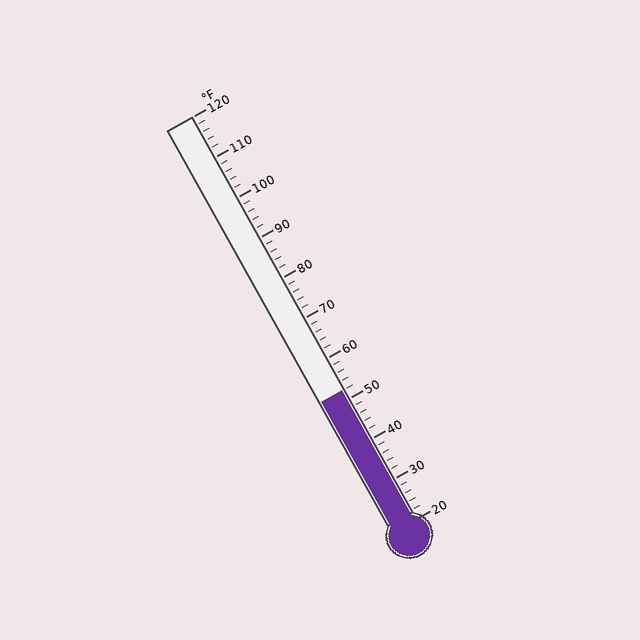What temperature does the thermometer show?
The thermometer shows approximately 52°F.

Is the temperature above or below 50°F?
The temperature is above 50°F.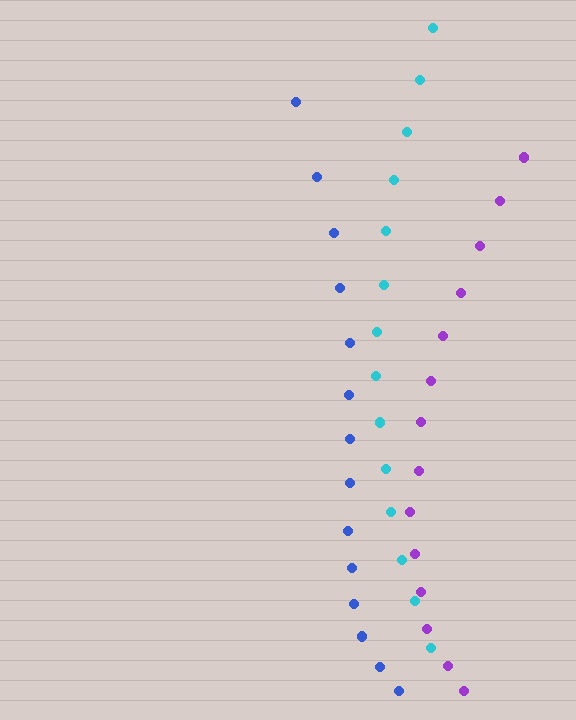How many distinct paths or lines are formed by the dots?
There are 3 distinct paths.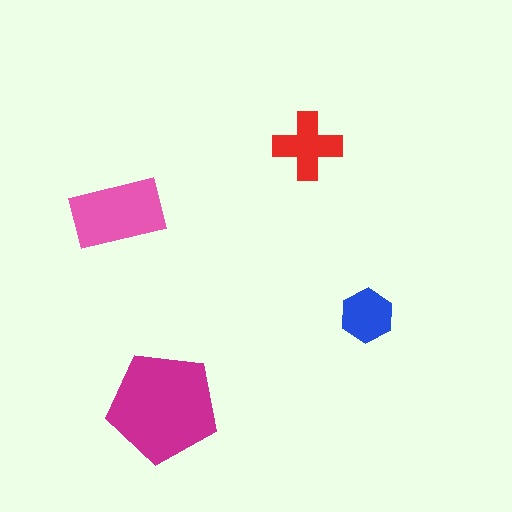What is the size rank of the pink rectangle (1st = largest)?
2nd.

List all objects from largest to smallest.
The magenta pentagon, the pink rectangle, the red cross, the blue hexagon.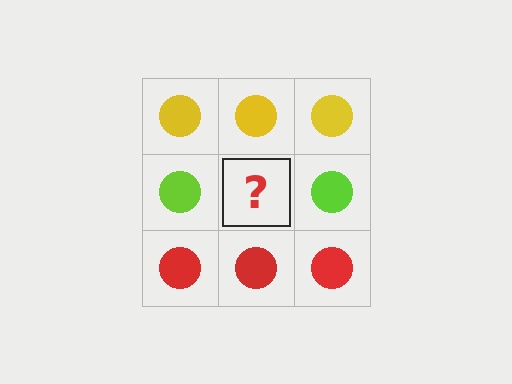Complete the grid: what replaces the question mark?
The question mark should be replaced with a lime circle.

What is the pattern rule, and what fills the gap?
The rule is that each row has a consistent color. The gap should be filled with a lime circle.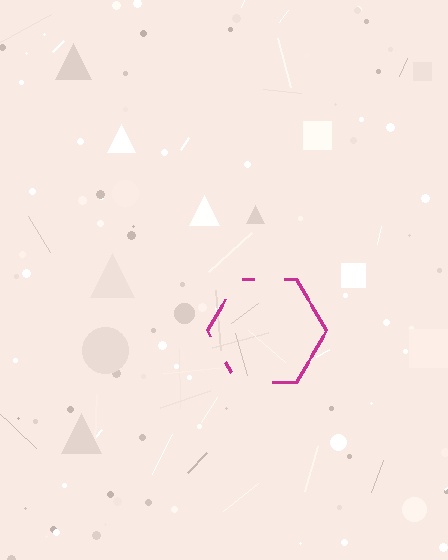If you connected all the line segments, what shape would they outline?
They would outline a hexagon.